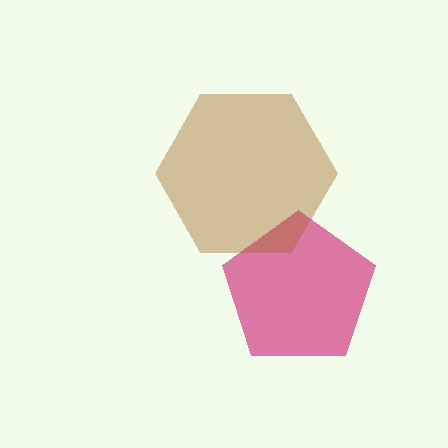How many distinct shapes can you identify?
There are 2 distinct shapes: a magenta pentagon, a brown hexagon.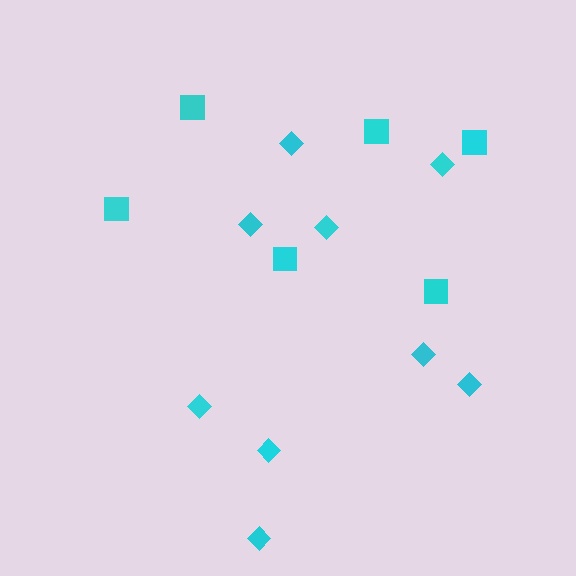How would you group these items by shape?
There are 2 groups: one group of diamonds (9) and one group of squares (6).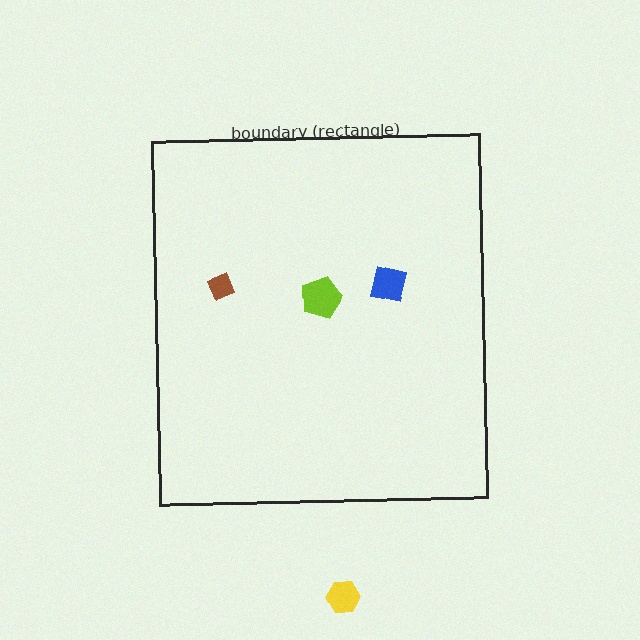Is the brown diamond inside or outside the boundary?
Inside.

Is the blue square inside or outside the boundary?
Inside.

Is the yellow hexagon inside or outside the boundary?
Outside.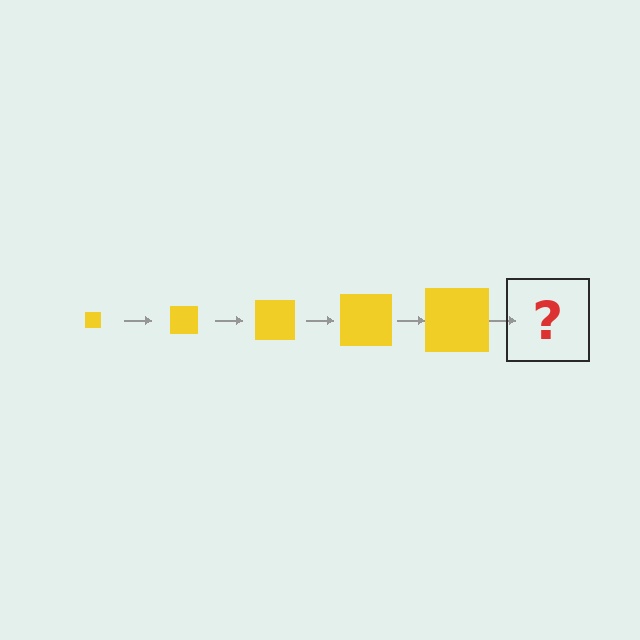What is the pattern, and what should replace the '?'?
The pattern is that the square gets progressively larger each step. The '?' should be a yellow square, larger than the previous one.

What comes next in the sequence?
The next element should be a yellow square, larger than the previous one.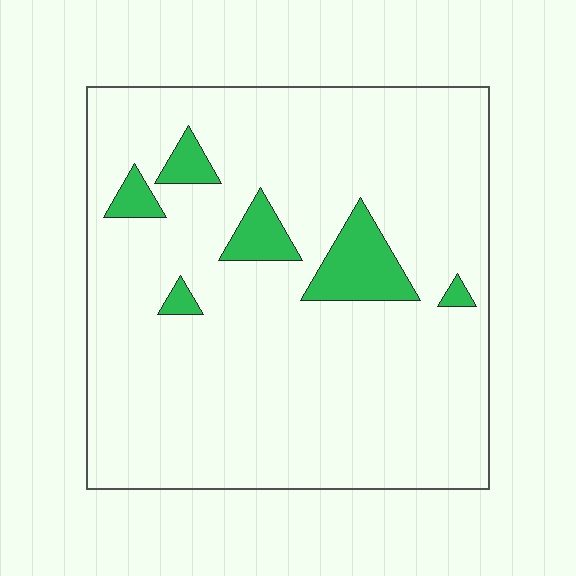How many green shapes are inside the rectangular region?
6.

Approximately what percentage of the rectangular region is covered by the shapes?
Approximately 10%.